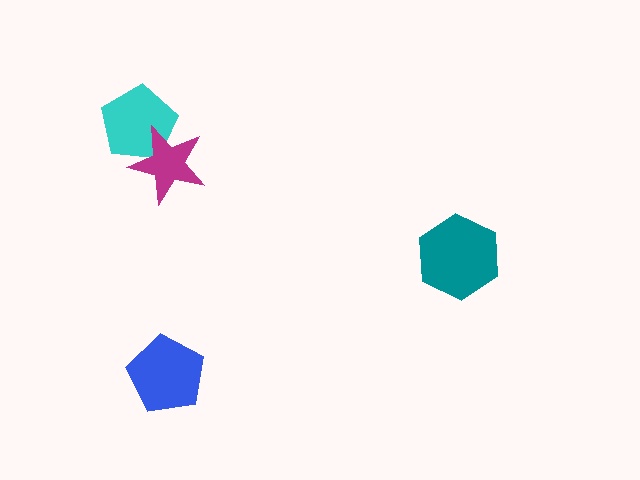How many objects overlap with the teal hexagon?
0 objects overlap with the teal hexagon.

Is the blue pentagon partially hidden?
No, no other shape covers it.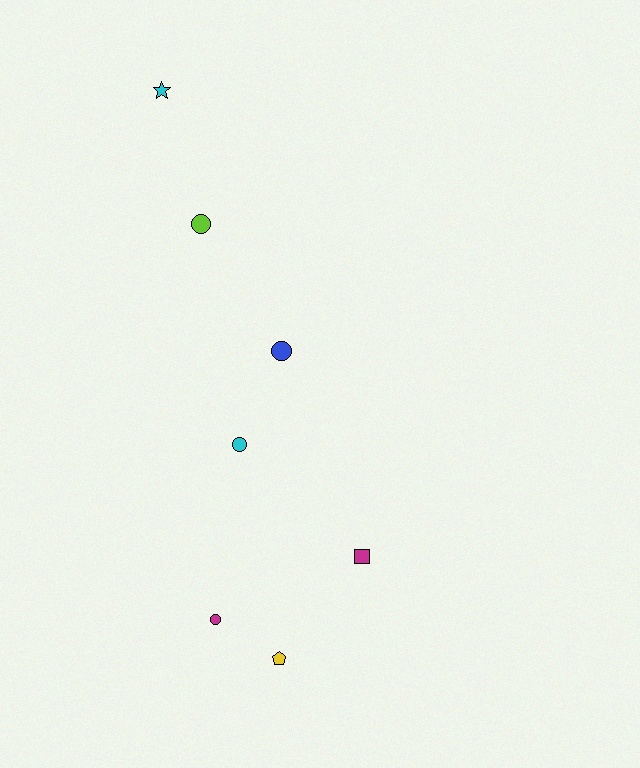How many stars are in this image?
There is 1 star.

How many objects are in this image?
There are 7 objects.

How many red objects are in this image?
There are no red objects.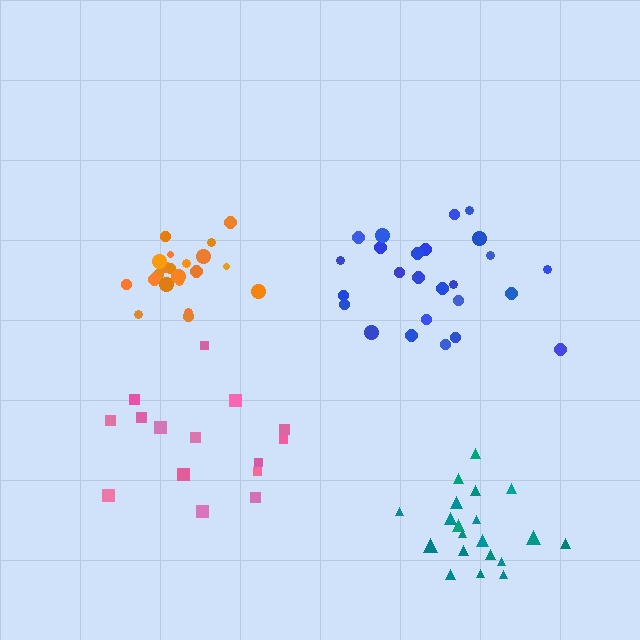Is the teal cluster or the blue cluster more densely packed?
Teal.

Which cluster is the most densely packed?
Orange.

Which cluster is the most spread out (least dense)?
Pink.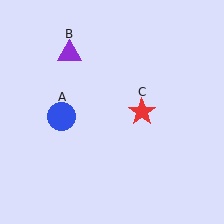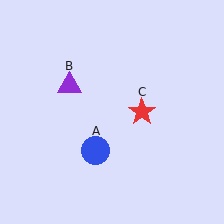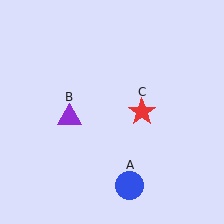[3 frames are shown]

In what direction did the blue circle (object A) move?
The blue circle (object A) moved down and to the right.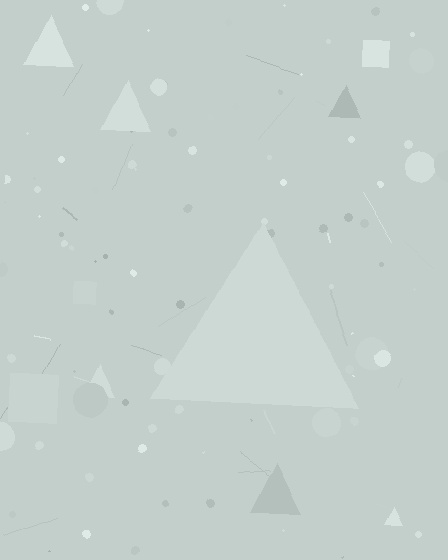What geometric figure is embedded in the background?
A triangle is embedded in the background.